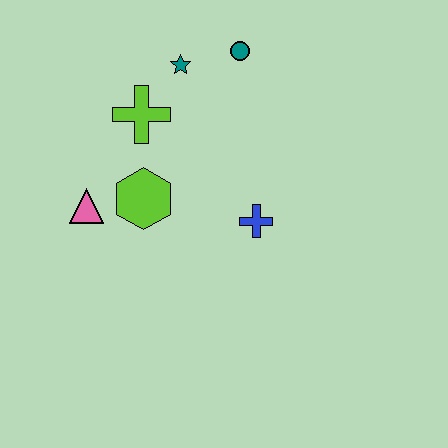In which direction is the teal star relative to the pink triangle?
The teal star is above the pink triangle.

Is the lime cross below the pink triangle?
No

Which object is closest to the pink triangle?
The lime hexagon is closest to the pink triangle.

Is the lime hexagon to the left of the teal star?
Yes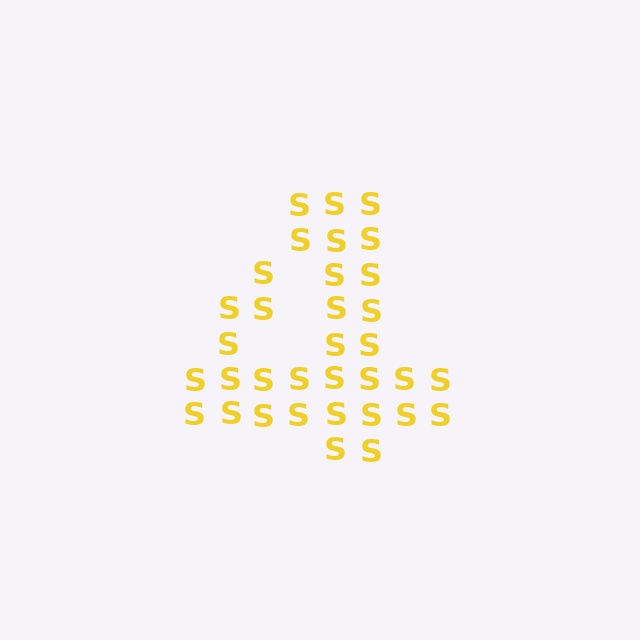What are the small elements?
The small elements are letter S's.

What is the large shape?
The large shape is the digit 4.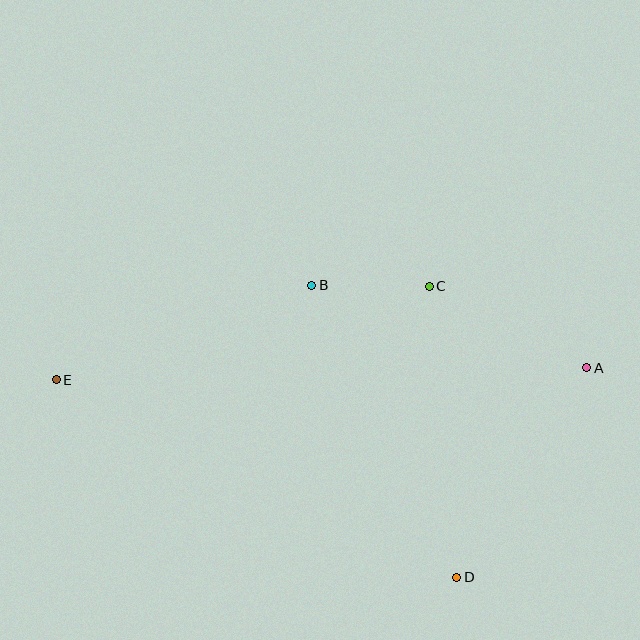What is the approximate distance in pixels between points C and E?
The distance between C and E is approximately 384 pixels.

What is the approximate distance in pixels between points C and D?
The distance between C and D is approximately 292 pixels.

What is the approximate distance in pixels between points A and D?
The distance between A and D is approximately 247 pixels.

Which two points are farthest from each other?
Points A and E are farthest from each other.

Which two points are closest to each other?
Points B and C are closest to each other.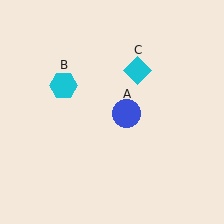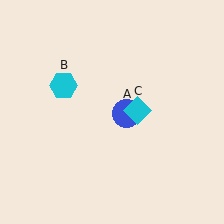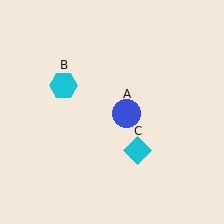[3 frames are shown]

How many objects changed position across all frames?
1 object changed position: cyan diamond (object C).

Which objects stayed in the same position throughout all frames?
Blue circle (object A) and cyan hexagon (object B) remained stationary.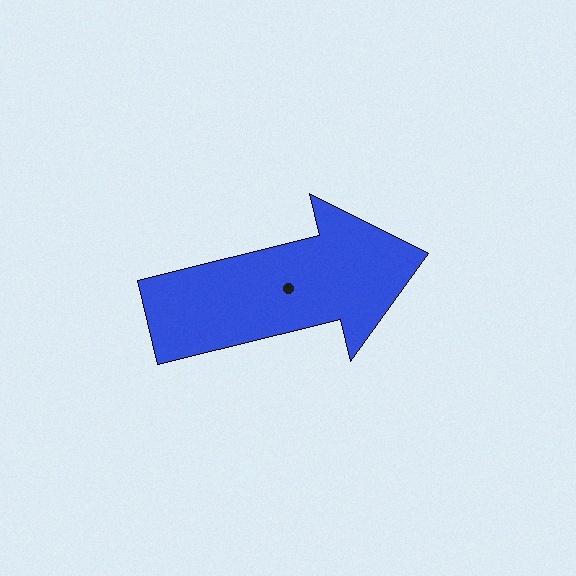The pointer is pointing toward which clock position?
Roughly 3 o'clock.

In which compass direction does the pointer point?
East.